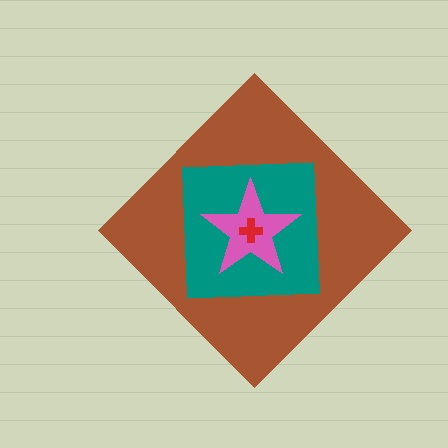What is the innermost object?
The red cross.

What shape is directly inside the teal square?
The pink star.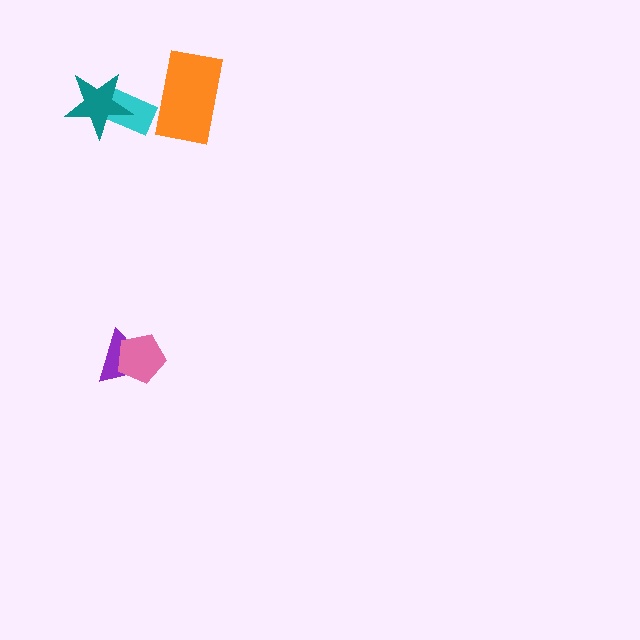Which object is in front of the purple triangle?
The pink pentagon is in front of the purple triangle.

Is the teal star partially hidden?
No, no other shape covers it.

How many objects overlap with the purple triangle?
1 object overlaps with the purple triangle.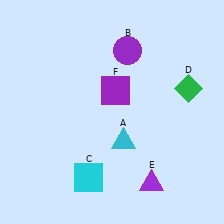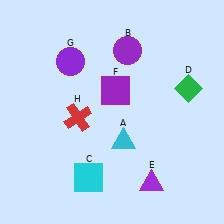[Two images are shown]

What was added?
A purple circle (G), a red cross (H) were added in Image 2.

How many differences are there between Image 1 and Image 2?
There are 2 differences between the two images.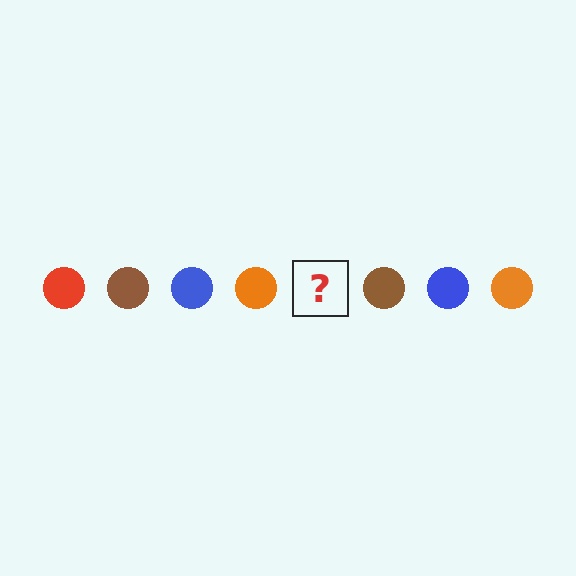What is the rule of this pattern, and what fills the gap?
The rule is that the pattern cycles through red, brown, blue, orange circles. The gap should be filled with a red circle.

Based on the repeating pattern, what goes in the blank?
The blank should be a red circle.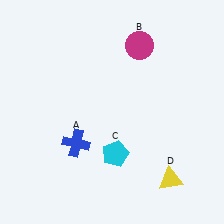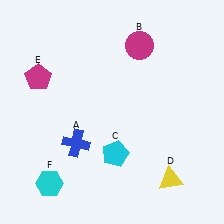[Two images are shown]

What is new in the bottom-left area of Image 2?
A cyan hexagon (F) was added in the bottom-left area of Image 2.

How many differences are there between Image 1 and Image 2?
There are 2 differences between the two images.